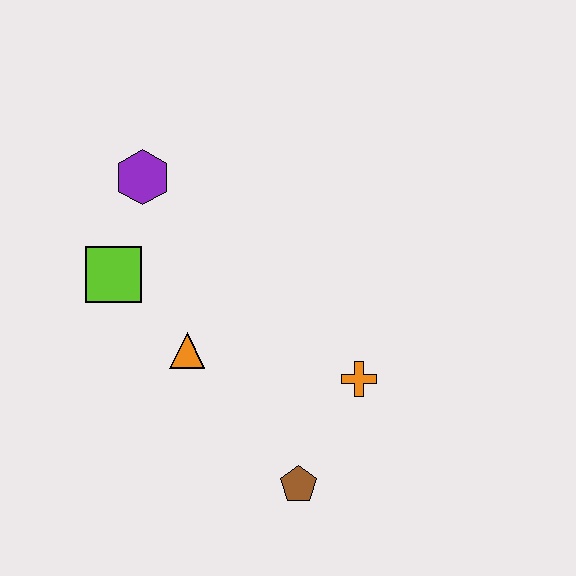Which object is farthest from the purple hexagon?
The brown pentagon is farthest from the purple hexagon.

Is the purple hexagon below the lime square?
No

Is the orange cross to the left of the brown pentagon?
No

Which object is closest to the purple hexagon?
The lime square is closest to the purple hexagon.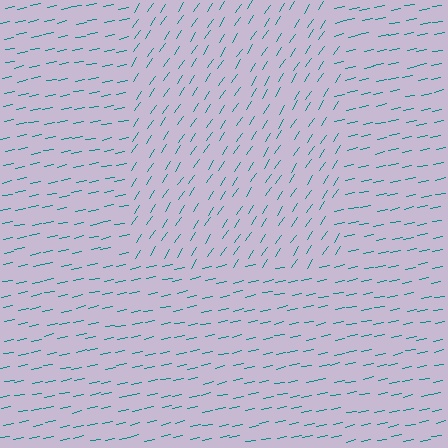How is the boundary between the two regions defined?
The boundary is defined purely by a change in line orientation (approximately 45 degrees difference). All lines are the same color and thickness.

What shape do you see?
I see a rectangle.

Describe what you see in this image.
The image is filled with small teal line segments. A rectangle region in the image has lines oriented differently from the surrounding lines, creating a visible texture boundary.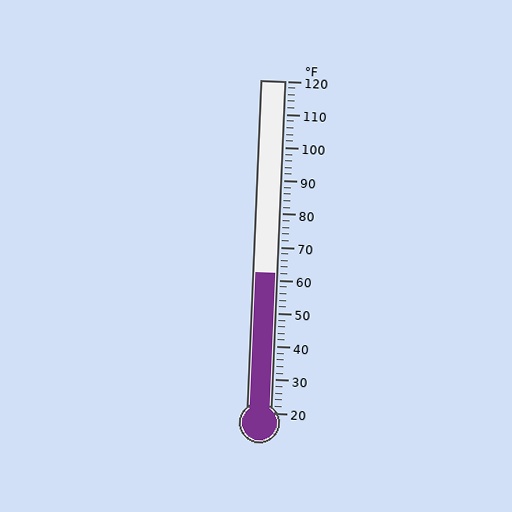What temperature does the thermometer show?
The thermometer shows approximately 62°F.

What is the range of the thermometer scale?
The thermometer scale ranges from 20°F to 120°F.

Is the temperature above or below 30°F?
The temperature is above 30°F.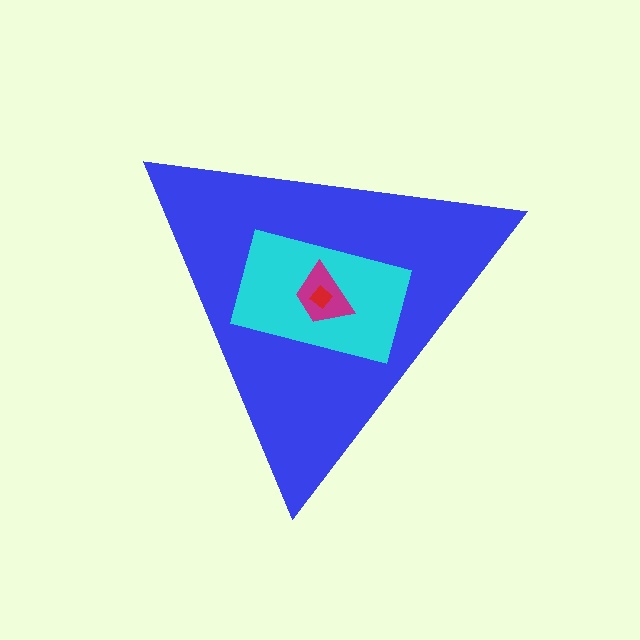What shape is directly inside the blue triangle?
The cyan rectangle.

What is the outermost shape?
The blue triangle.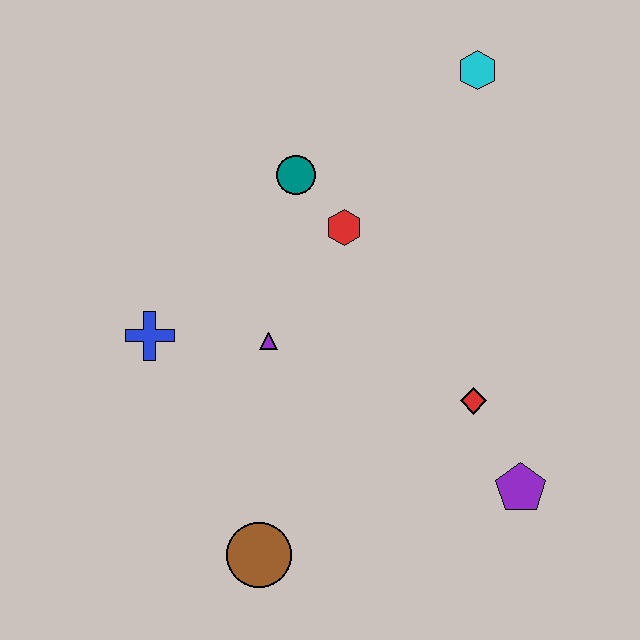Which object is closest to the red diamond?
The purple pentagon is closest to the red diamond.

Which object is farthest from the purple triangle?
The cyan hexagon is farthest from the purple triangle.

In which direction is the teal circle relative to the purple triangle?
The teal circle is above the purple triangle.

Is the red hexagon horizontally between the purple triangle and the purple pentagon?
Yes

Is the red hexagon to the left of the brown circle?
No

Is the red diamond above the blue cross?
No